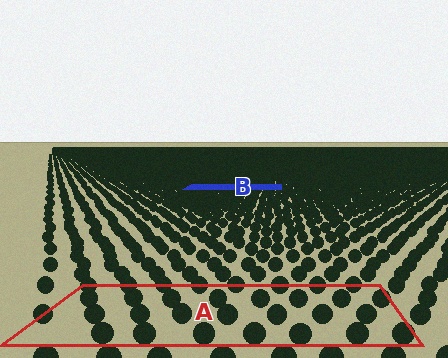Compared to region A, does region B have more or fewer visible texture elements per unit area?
Region B has more texture elements per unit area — they are packed more densely because it is farther away.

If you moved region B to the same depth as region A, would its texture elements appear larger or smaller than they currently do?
They would appear larger. At a closer depth, the same texture elements are projected at a bigger on-screen size.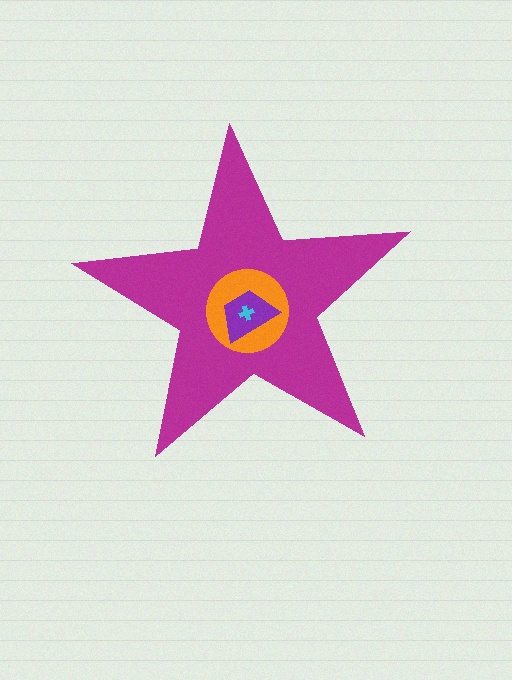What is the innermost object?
The cyan cross.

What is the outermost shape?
The magenta star.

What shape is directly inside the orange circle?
The purple trapezoid.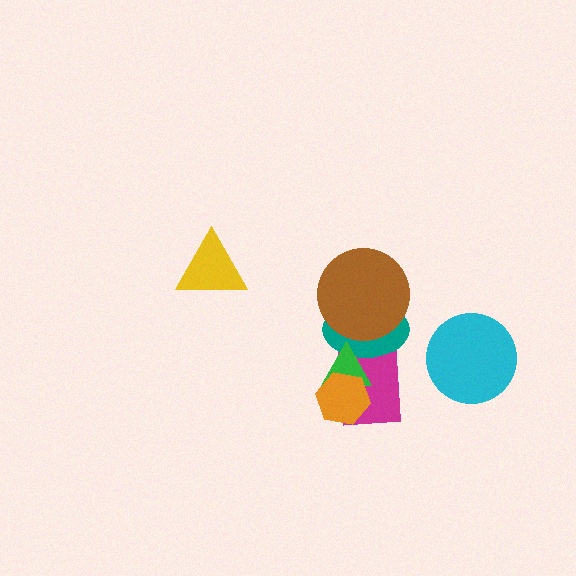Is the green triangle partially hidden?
Yes, it is partially covered by another shape.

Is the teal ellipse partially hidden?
Yes, it is partially covered by another shape.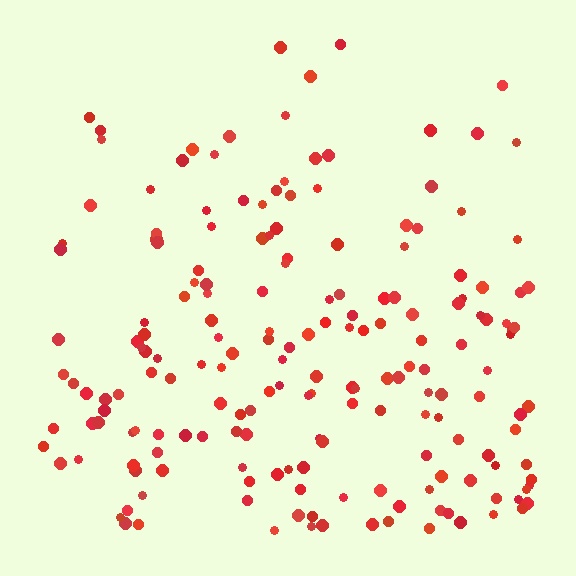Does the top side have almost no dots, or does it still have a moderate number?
Still a moderate number, just noticeably fewer than the bottom.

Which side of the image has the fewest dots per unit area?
The top.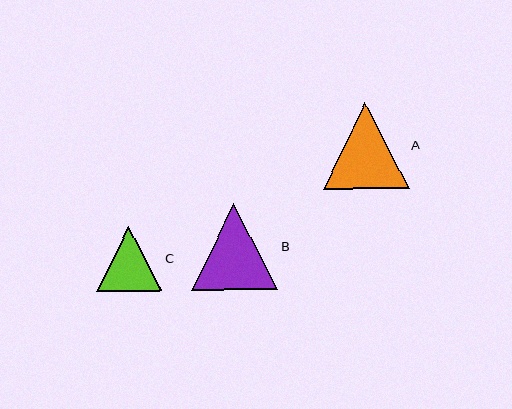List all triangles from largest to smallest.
From largest to smallest: A, B, C.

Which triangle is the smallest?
Triangle C is the smallest with a size of approximately 65 pixels.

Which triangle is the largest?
Triangle A is the largest with a size of approximately 86 pixels.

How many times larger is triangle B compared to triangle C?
Triangle B is approximately 1.3 times the size of triangle C.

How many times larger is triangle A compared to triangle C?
Triangle A is approximately 1.3 times the size of triangle C.